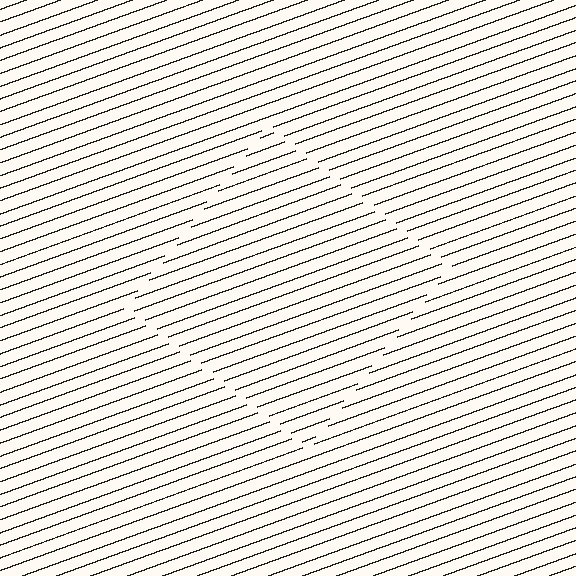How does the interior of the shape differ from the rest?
The interior of the shape contains the same grating, shifted by half a period — the contour is defined by the phase discontinuity where line-ends from the inner and outer gratings abut.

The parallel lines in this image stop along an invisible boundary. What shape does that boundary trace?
An illusory square. The interior of the shape contains the same grating, shifted by half a period — the contour is defined by the phase discontinuity where line-ends from the inner and outer gratings abut.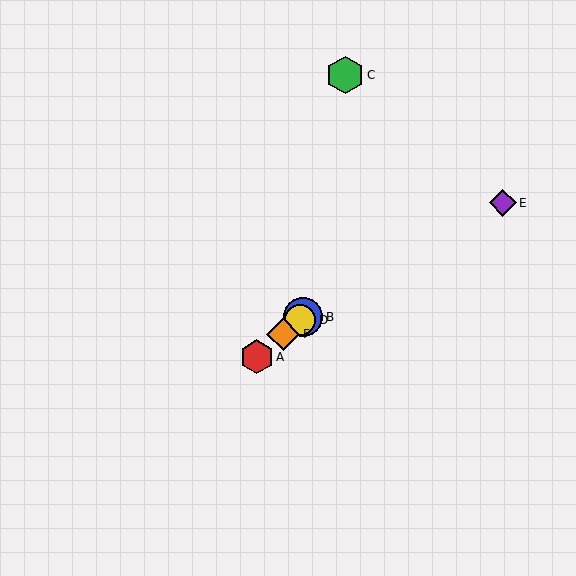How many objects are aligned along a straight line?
4 objects (A, B, D, F) are aligned along a straight line.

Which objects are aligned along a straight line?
Objects A, B, D, F are aligned along a straight line.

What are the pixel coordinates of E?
Object E is at (503, 203).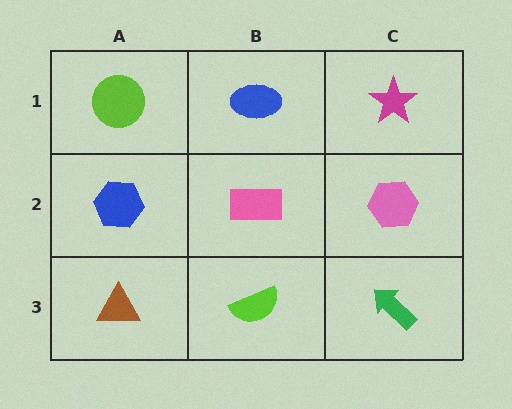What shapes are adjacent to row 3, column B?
A pink rectangle (row 2, column B), a brown triangle (row 3, column A), a green arrow (row 3, column C).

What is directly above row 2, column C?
A magenta star.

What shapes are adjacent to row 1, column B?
A pink rectangle (row 2, column B), a lime circle (row 1, column A), a magenta star (row 1, column C).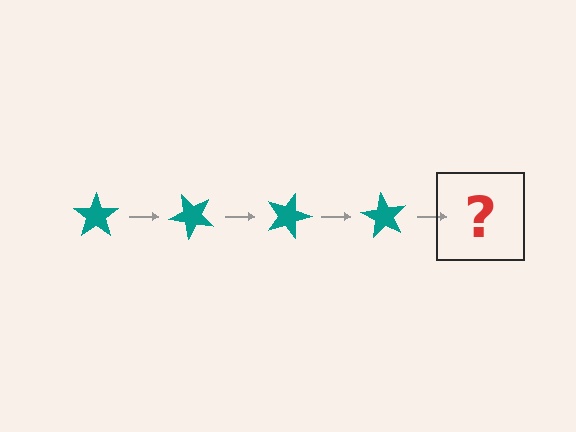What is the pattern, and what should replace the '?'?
The pattern is that the star rotates 45 degrees each step. The '?' should be a teal star rotated 180 degrees.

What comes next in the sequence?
The next element should be a teal star rotated 180 degrees.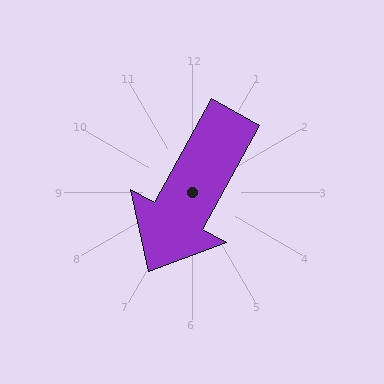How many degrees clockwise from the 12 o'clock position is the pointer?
Approximately 209 degrees.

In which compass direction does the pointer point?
Southwest.